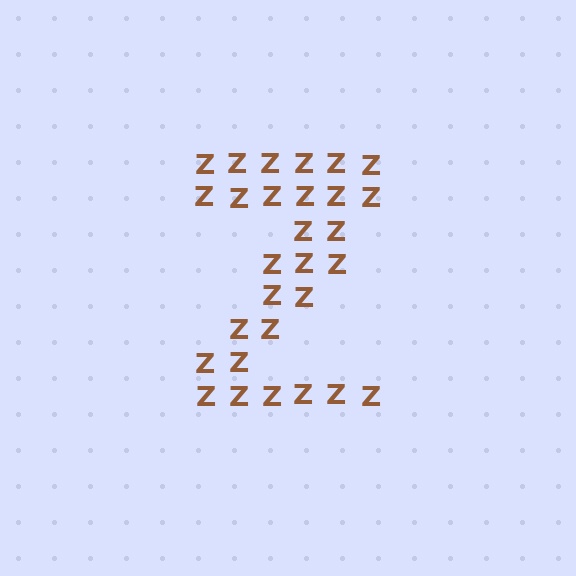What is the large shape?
The large shape is the letter Z.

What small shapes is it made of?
It is made of small letter Z's.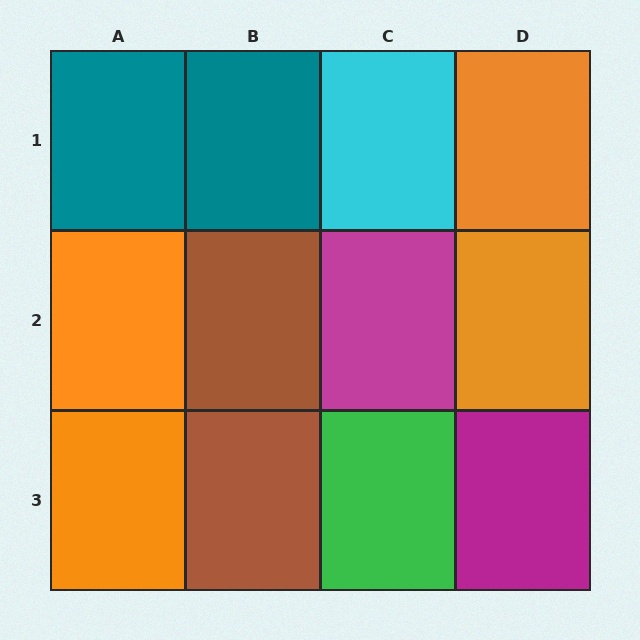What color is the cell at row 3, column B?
Brown.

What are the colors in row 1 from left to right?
Teal, teal, cyan, orange.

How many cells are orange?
4 cells are orange.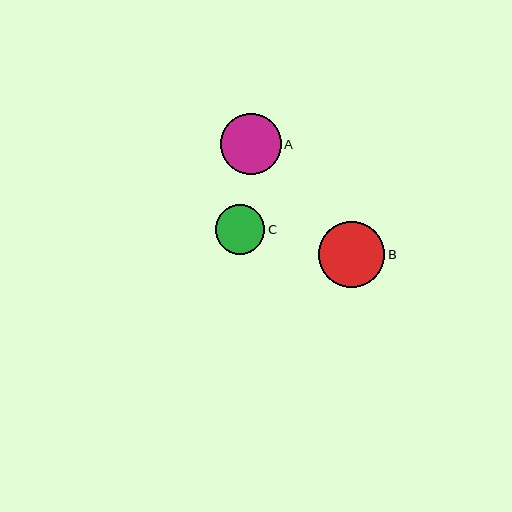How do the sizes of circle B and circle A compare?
Circle B and circle A are approximately the same size.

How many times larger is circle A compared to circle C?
Circle A is approximately 1.2 times the size of circle C.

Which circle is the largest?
Circle B is the largest with a size of approximately 66 pixels.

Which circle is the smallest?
Circle C is the smallest with a size of approximately 50 pixels.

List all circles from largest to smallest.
From largest to smallest: B, A, C.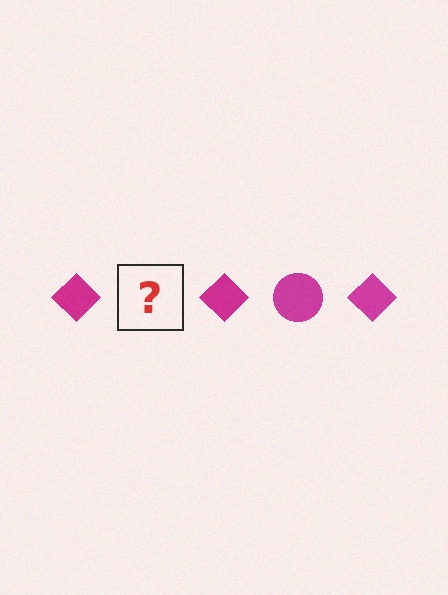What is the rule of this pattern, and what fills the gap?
The rule is that the pattern cycles through diamond, circle shapes in magenta. The gap should be filled with a magenta circle.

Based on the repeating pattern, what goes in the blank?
The blank should be a magenta circle.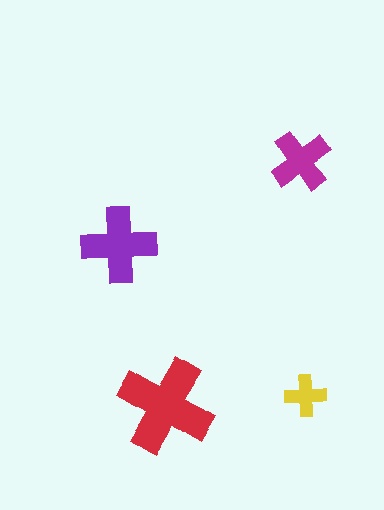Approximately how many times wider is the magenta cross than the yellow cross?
About 1.5 times wider.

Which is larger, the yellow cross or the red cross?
The red one.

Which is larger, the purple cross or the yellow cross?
The purple one.